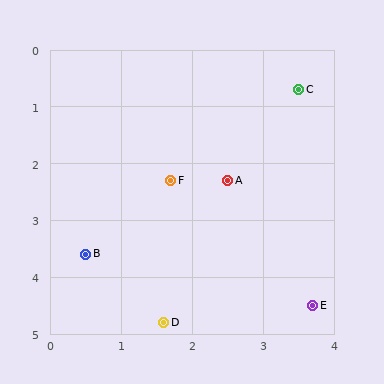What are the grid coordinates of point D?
Point D is at approximately (1.6, 4.8).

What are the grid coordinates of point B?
Point B is at approximately (0.5, 3.6).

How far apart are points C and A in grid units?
Points C and A are about 1.9 grid units apart.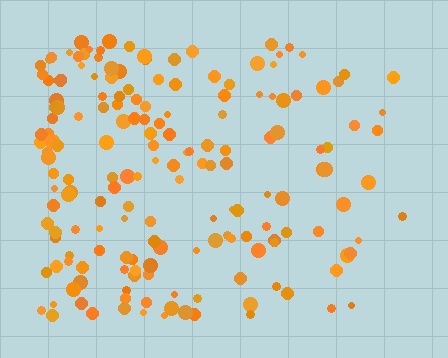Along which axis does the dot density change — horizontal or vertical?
Horizontal.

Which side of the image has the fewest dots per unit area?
The right.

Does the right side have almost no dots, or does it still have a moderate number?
Still a moderate number, just noticeably fewer than the left.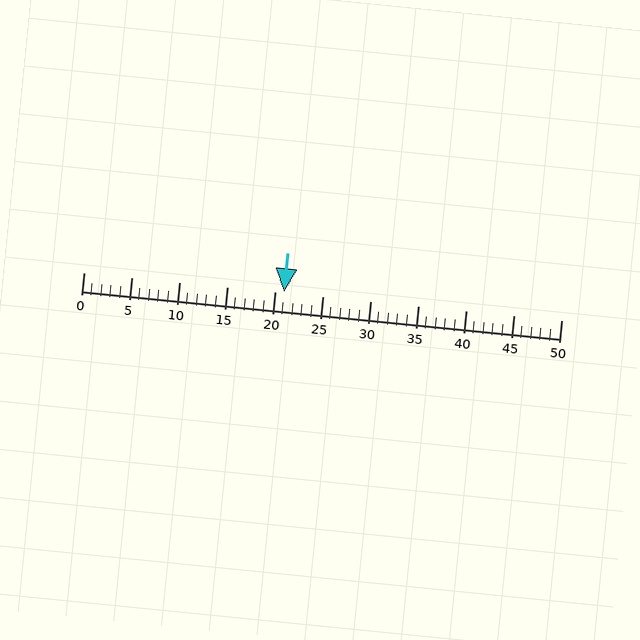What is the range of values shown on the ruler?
The ruler shows values from 0 to 50.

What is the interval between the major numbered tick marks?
The major tick marks are spaced 5 units apart.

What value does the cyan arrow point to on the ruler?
The cyan arrow points to approximately 21.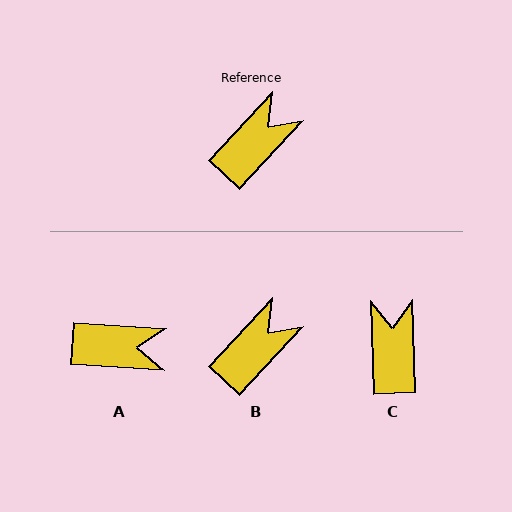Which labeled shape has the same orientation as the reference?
B.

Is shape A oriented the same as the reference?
No, it is off by about 51 degrees.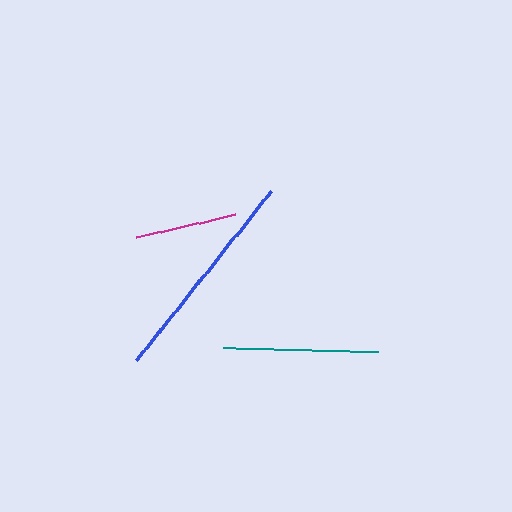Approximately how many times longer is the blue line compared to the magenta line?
The blue line is approximately 2.1 times the length of the magenta line.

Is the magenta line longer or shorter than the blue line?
The blue line is longer than the magenta line.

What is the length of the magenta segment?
The magenta segment is approximately 102 pixels long.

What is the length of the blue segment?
The blue segment is approximately 216 pixels long.